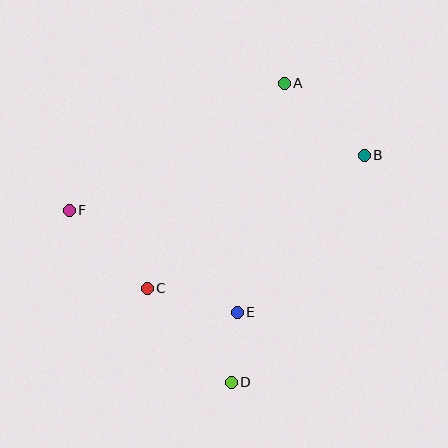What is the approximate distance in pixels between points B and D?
The distance between B and D is approximately 264 pixels.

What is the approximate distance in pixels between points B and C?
The distance between B and C is approximately 255 pixels.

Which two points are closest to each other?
Points D and E are closest to each other.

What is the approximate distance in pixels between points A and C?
The distance between A and C is approximately 246 pixels.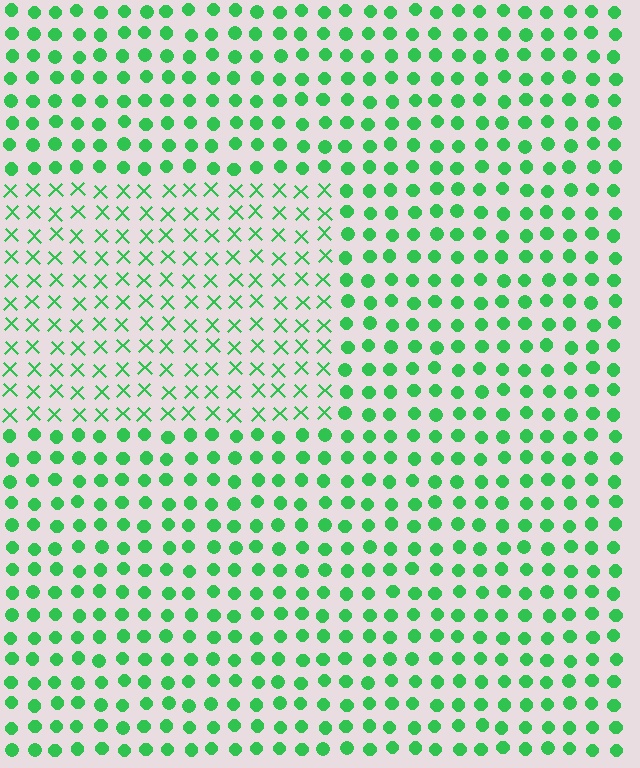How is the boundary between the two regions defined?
The boundary is defined by a change in element shape: X marks inside vs. circles outside. All elements share the same color and spacing.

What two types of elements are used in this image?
The image uses X marks inside the rectangle region and circles outside it.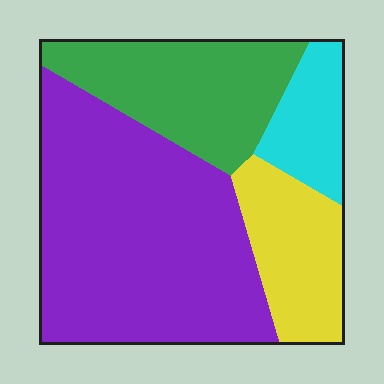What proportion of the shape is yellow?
Yellow takes up less than a sixth of the shape.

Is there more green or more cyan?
Green.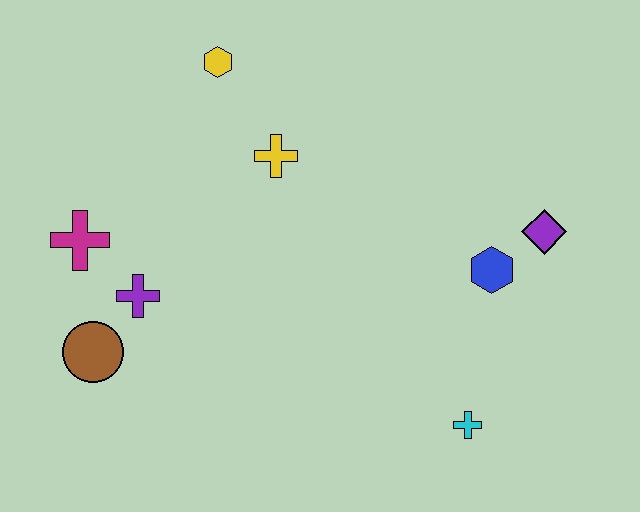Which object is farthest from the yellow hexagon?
The cyan cross is farthest from the yellow hexagon.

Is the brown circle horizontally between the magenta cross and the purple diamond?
Yes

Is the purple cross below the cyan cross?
No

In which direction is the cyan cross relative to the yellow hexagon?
The cyan cross is below the yellow hexagon.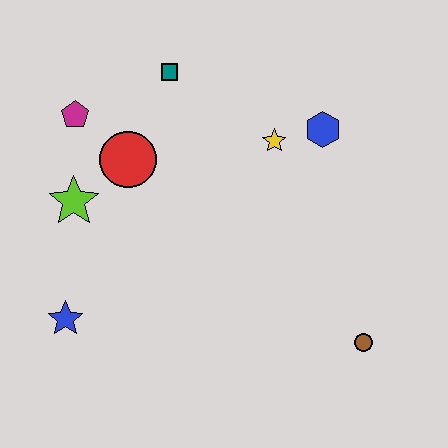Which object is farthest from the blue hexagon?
The blue star is farthest from the blue hexagon.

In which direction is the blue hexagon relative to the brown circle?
The blue hexagon is above the brown circle.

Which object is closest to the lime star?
The red circle is closest to the lime star.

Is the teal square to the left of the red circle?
No